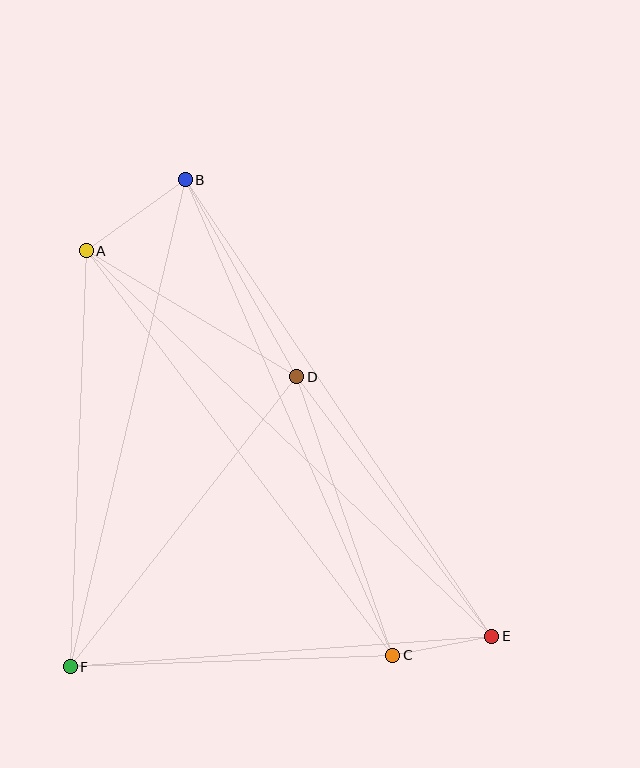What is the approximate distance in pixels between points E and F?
The distance between E and F is approximately 422 pixels.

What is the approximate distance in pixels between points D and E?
The distance between D and E is approximately 324 pixels.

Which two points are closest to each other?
Points C and E are closest to each other.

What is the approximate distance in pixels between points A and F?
The distance between A and F is approximately 416 pixels.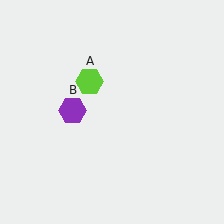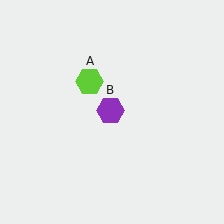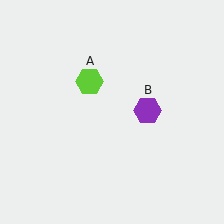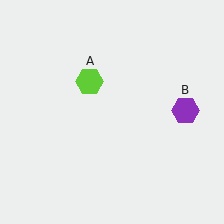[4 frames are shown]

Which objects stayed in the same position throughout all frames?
Lime hexagon (object A) remained stationary.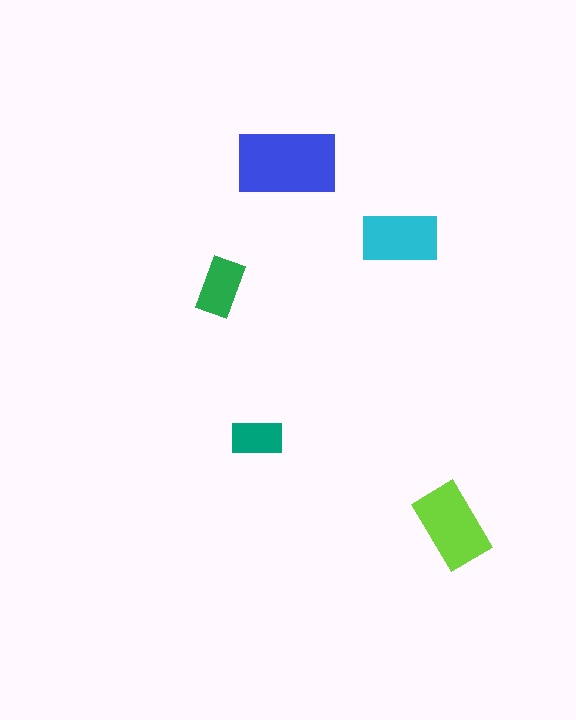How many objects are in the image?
There are 5 objects in the image.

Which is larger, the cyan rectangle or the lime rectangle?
The lime one.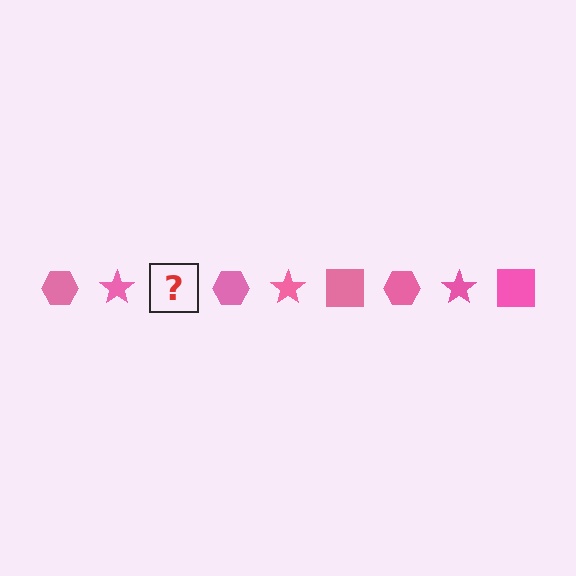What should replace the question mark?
The question mark should be replaced with a pink square.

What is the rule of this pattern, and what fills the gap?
The rule is that the pattern cycles through hexagon, star, square shapes in pink. The gap should be filled with a pink square.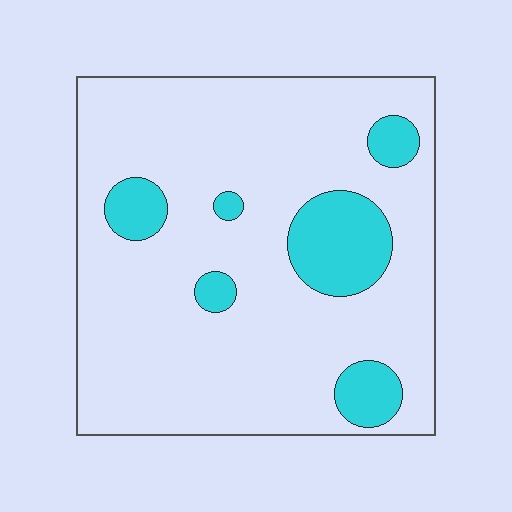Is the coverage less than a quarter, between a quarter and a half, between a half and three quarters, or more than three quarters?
Less than a quarter.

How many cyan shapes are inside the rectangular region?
6.